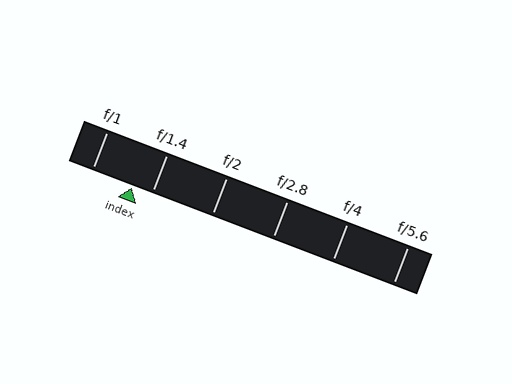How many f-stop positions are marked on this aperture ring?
There are 6 f-stop positions marked.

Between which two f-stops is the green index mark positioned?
The index mark is between f/1 and f/1.4.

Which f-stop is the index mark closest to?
The index mark is closest to f/1.4.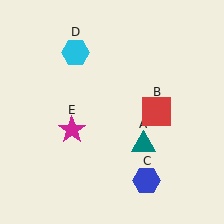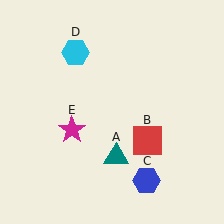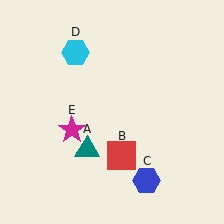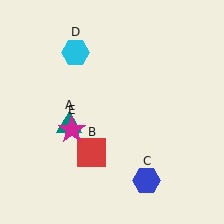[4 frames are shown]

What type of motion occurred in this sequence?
The teal triangle (object A), red square (object B) rotated clockwise around the center of the scene.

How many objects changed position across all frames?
2 objects changed position: teal triangle (object A), red square (object B).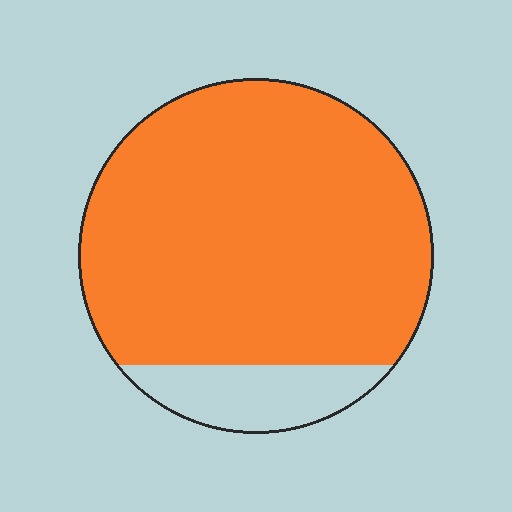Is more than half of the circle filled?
Yes.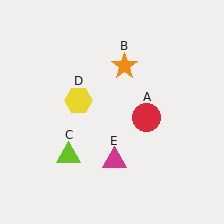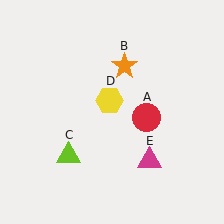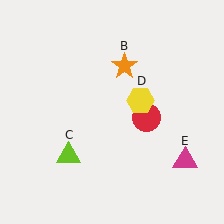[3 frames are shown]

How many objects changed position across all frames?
2 objects changed position: yellow hexagon (object D), magenta triangle (object E).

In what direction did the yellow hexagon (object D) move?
The yellow hexagon (object D) moved right.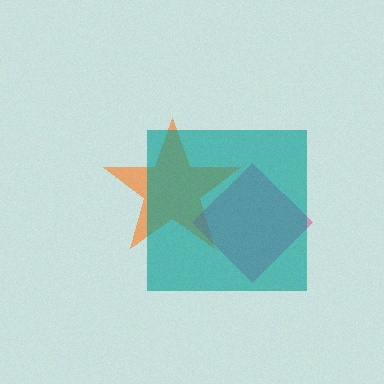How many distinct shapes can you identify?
There are 3 distinct shapes: an orange star, a magenta diamond, a teal square.